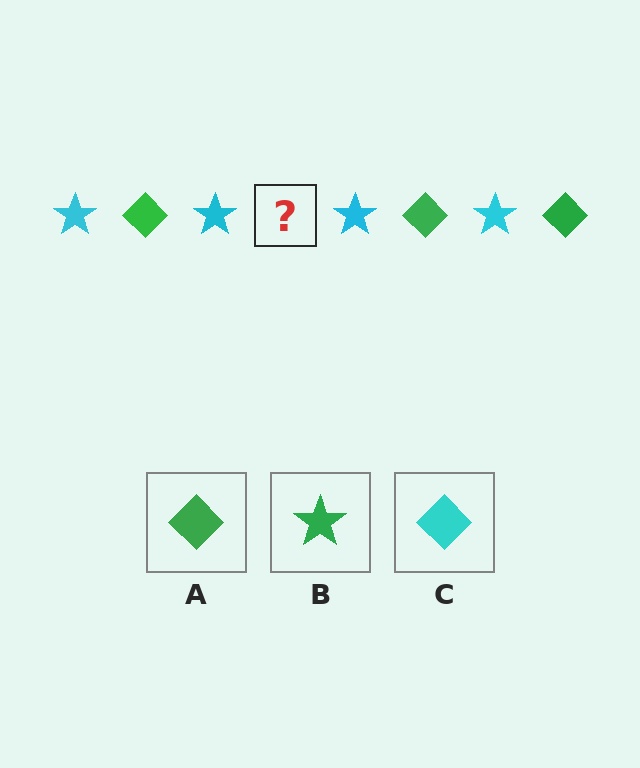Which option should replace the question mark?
Option A.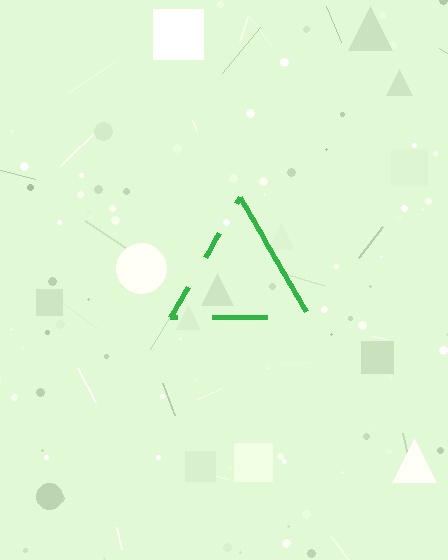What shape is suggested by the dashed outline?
The dashed outline suggests a triangle.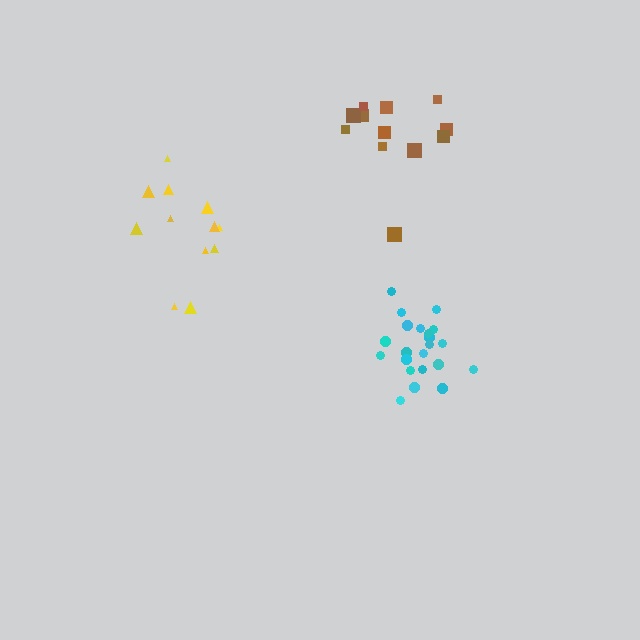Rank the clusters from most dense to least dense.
cyan, yellow, brown.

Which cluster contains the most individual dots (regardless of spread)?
Cyan (22).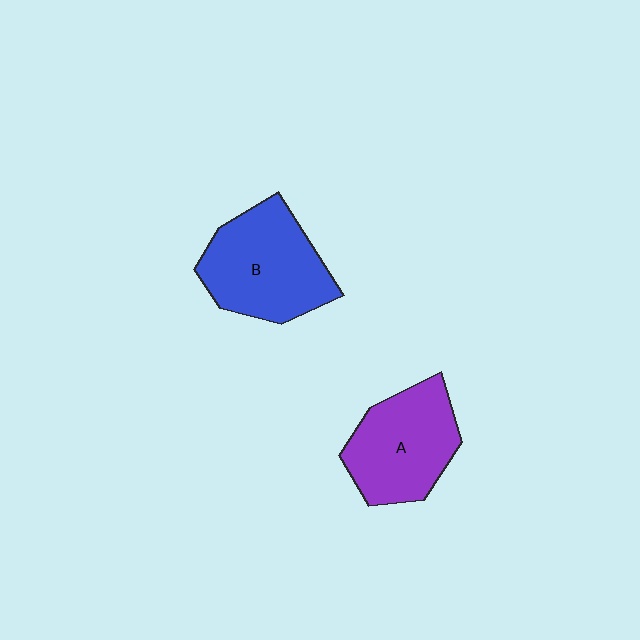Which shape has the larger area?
Shape B (blue).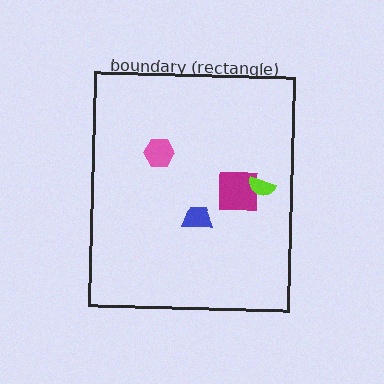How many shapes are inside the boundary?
4 inside, 0 outside.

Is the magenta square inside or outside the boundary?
Inside.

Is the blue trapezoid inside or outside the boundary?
Inside.